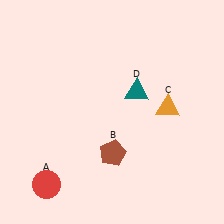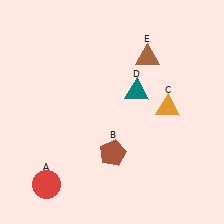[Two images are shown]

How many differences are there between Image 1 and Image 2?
There is 1 difference between the two images.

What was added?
A brown triangle (E) was added in Image 2.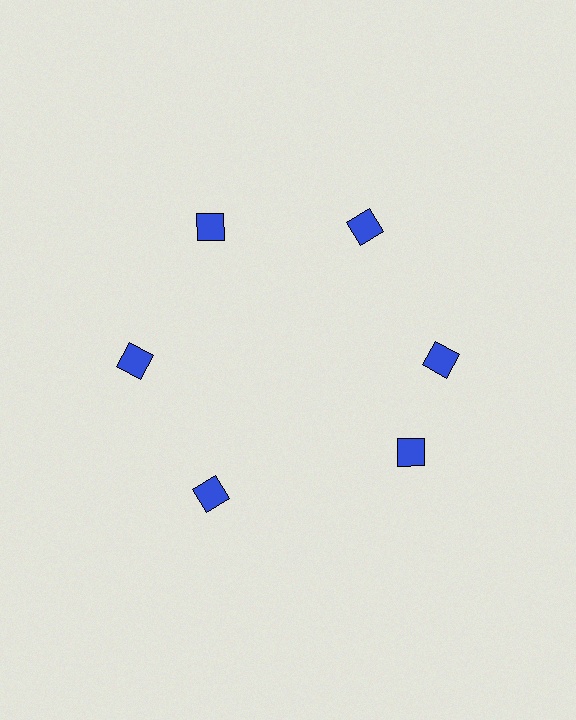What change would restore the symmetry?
The symmetry would be restored by rotating it back into even spacing with its neighbors so that all 6 squares sit at equal angles and equal distance from the center.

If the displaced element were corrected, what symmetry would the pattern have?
It would have 6-fold rotational symmetry — the pattern would map onto itself every 60 degrees.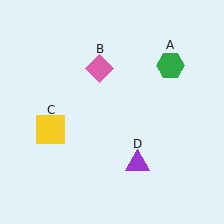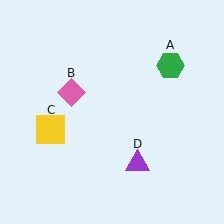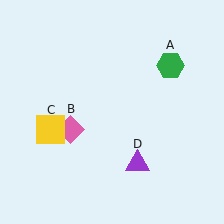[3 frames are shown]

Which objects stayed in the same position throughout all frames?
Green hexagon (object A) and yellow square (object C) and purple triangle (object D) remained stationary.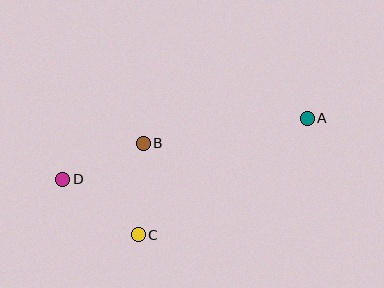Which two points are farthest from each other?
Points A and D are farthest from each other.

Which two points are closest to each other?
Points B and D are closest to each other.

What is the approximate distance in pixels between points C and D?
The distance between C and D is approximately 94 pixels.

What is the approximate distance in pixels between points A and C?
The distance between A and C is approximately 205 pixels.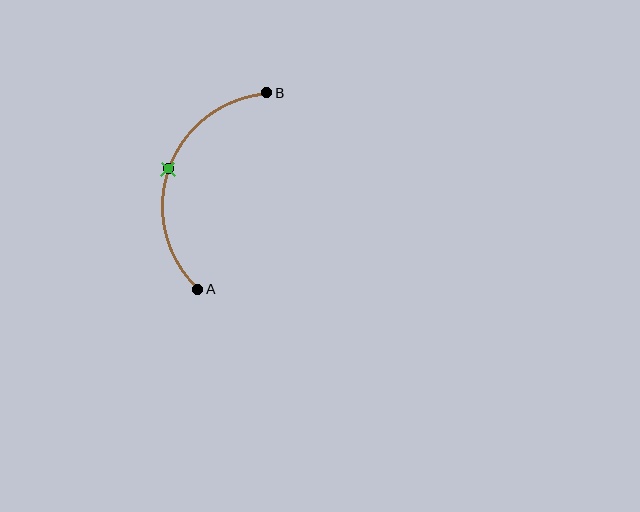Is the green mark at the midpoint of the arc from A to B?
Yes. The green mark lies on the arc at equal arc-length from both A and B — it is the arc midpoint.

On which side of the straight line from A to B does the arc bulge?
The arc bulges to the left of the straight line connecting A and B.